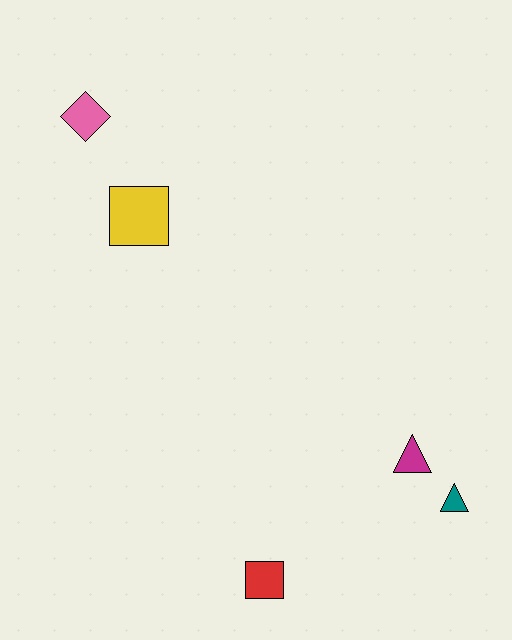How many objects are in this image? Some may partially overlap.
There are 5 objects.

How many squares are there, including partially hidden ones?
There are 2 squares.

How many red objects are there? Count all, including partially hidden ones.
There is 1 red object.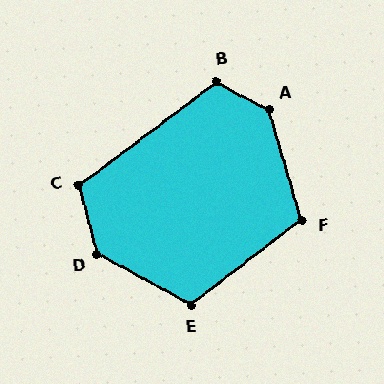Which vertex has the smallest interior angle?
F, at approximately 111 degrees.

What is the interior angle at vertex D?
Approximately 133 degrees (obtuse).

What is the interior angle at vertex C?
Approximately 112 degrees (obtuse).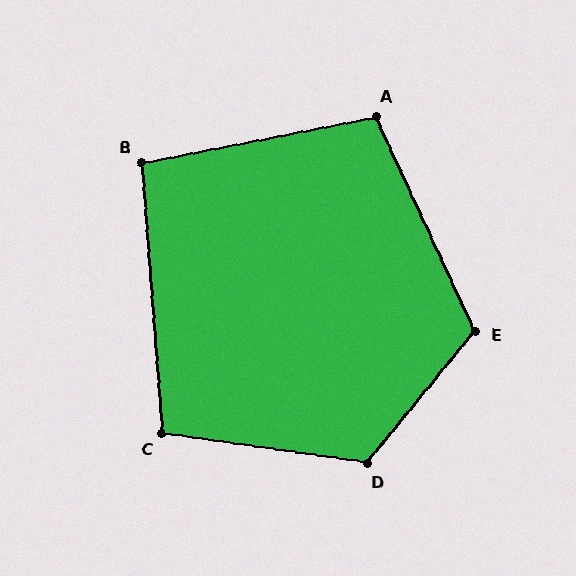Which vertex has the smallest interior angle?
B, at approximately 97 degrees.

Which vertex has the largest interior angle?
D, at approximately 121 degrees.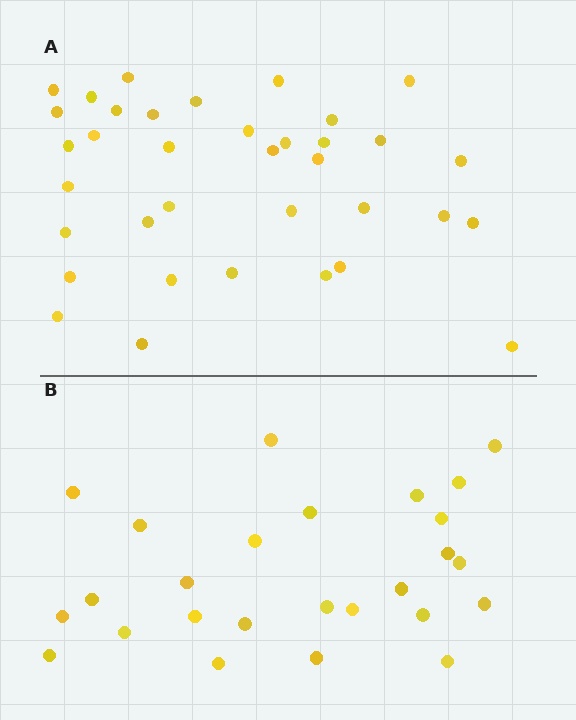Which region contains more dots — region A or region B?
Region A (the top region) has more dots.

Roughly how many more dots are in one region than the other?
Region A has roughly 10 or so more dots than region B.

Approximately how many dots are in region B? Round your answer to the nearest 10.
About 30 dots. (The exact count is 26, which rounds to 30.)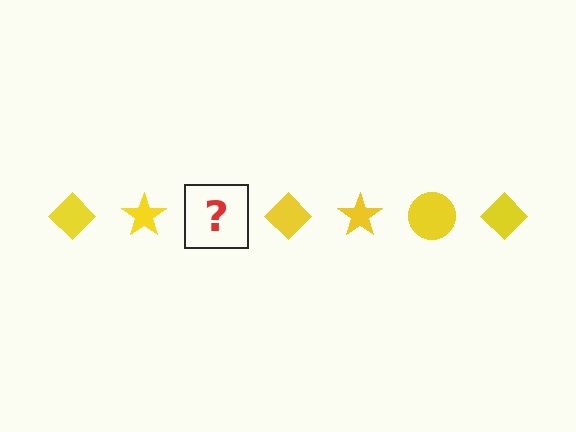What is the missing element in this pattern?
The missing element is a yellow circle.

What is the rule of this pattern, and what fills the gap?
The rule is that the pattern cycles through diamond, star, circle shapes in yellow. The gap should be filled with a yellow circle.